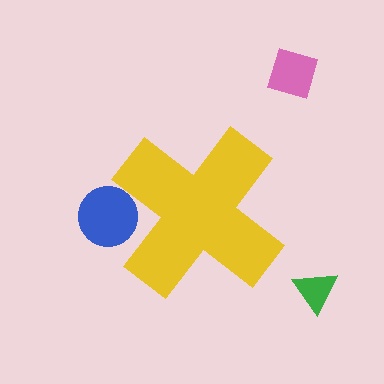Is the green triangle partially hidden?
No, the green triangle is fully visible.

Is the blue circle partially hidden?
Yes, the blue circle is partially hidden behind the yellow cross.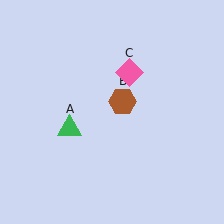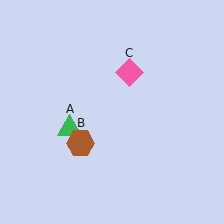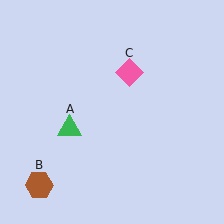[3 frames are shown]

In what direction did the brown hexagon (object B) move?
The brown hexagon (object B) moved down and to the left.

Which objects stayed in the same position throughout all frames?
Green triangle (object A) and pink diamond (object C) remained stationary.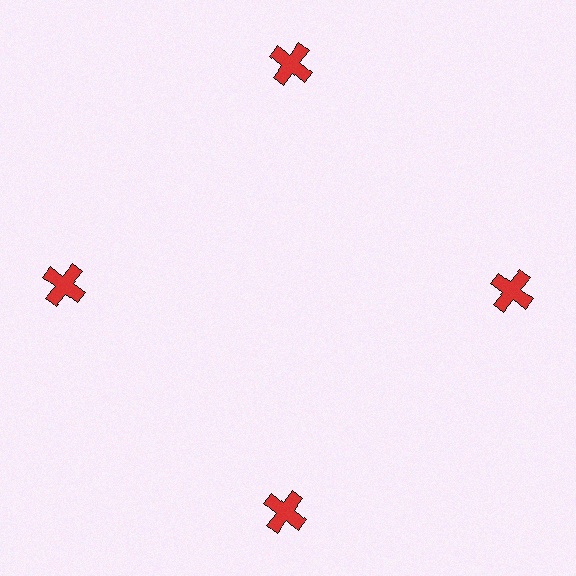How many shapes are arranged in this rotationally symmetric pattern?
There are 4 shapes, arranged in 4 groups of 1.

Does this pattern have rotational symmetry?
Yes, this pattern has 4-fold rotational symmetry. It looks the same after rotating 90 degrees around the center.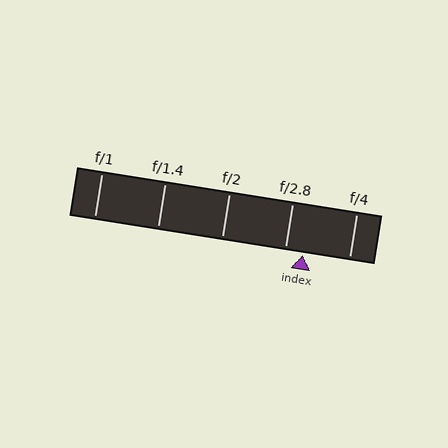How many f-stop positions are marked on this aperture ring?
There are 5 f-stop positions marked.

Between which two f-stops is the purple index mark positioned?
The index mark is between f/2.8 and f/4.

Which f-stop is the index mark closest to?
The index mark is closest to f/2.8.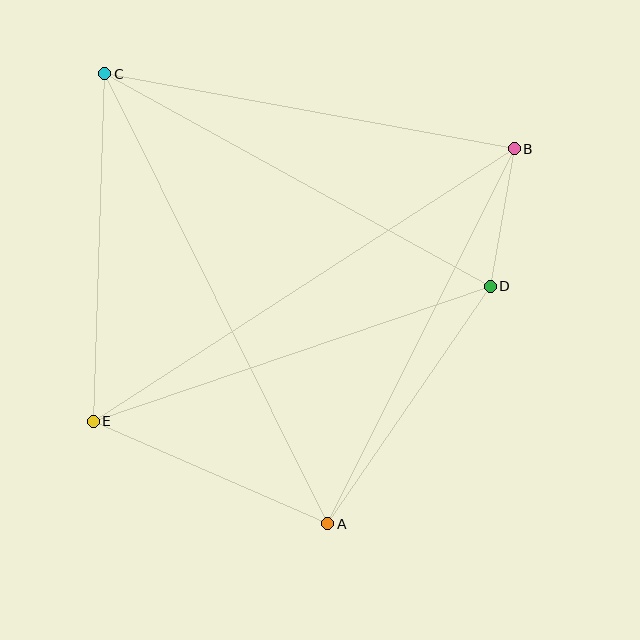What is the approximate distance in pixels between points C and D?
The distance between C and D is approximately 441 pixels.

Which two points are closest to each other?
Points B and D are closest to each other.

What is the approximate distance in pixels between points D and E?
The distance between D and E is approximately 419 pixels.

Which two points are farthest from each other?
Points A and C are farthest from each other.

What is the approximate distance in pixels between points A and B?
The distance between A and B is approximately 419 pixels.